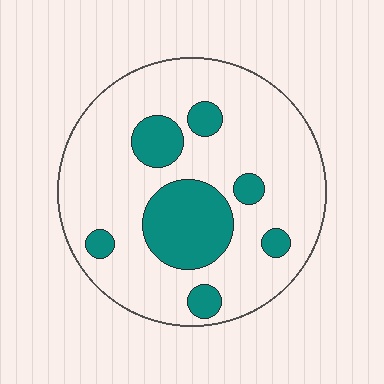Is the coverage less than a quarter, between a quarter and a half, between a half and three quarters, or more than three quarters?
Less than a quarter.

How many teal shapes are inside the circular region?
7.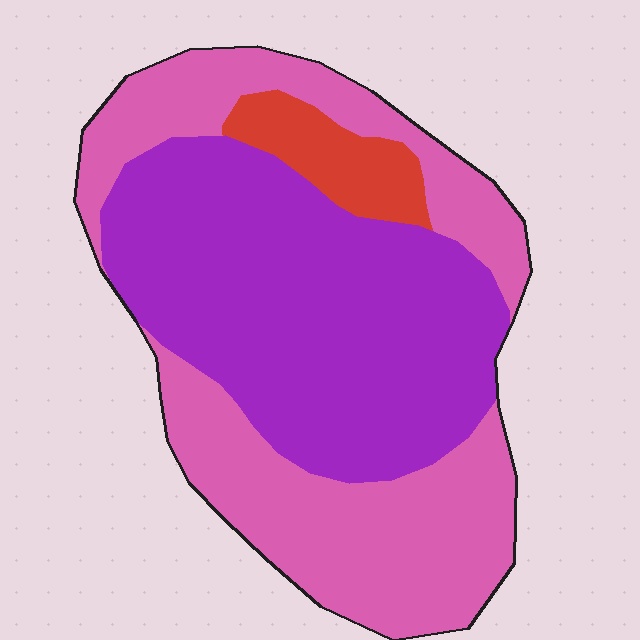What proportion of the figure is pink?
Pink covers 44% of the figure.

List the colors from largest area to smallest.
From largest to smallest: purple, pink, red.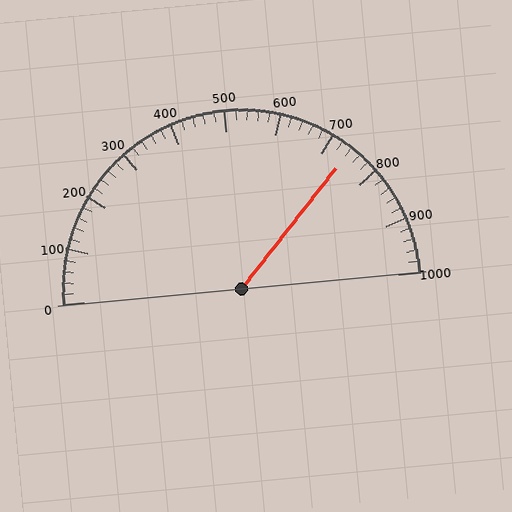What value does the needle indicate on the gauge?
The needle indicates approximately 740.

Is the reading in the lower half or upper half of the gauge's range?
The reading is in the upper half of the range (0 to 1000).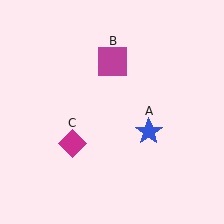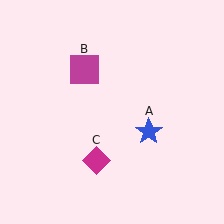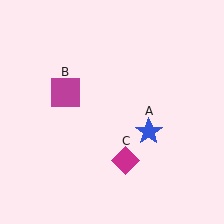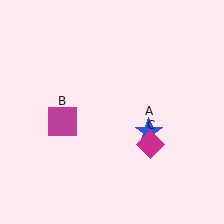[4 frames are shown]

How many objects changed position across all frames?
2 objects changed position: magenta square (object B), magenta diamond (object C).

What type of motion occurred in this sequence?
The magenta square (object B), magenta diamond (object C) rotated counterclockwise around the center of the scene.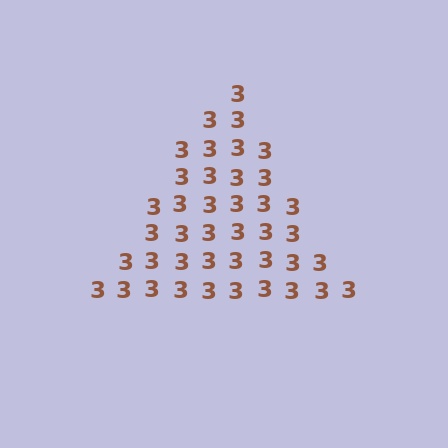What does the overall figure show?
The overall figure shows a triangle.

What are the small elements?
The small elements are digit 3's.